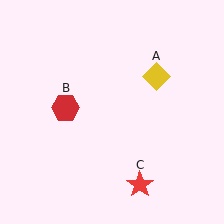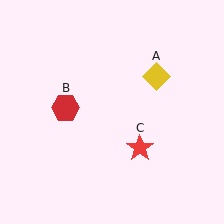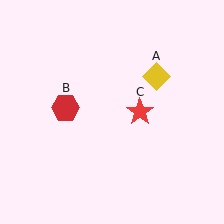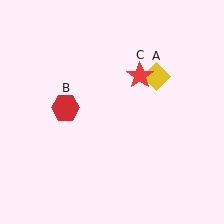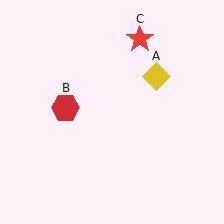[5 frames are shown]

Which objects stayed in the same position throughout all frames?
Yellow diamond (object A) and red hexagon (object B) remained stationary.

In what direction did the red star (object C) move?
The red star (object C) moved up.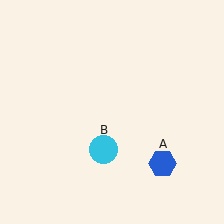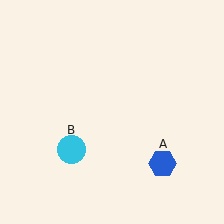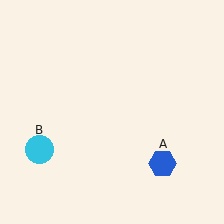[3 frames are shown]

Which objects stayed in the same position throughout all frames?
Blue hexagon (object A) remained stationary.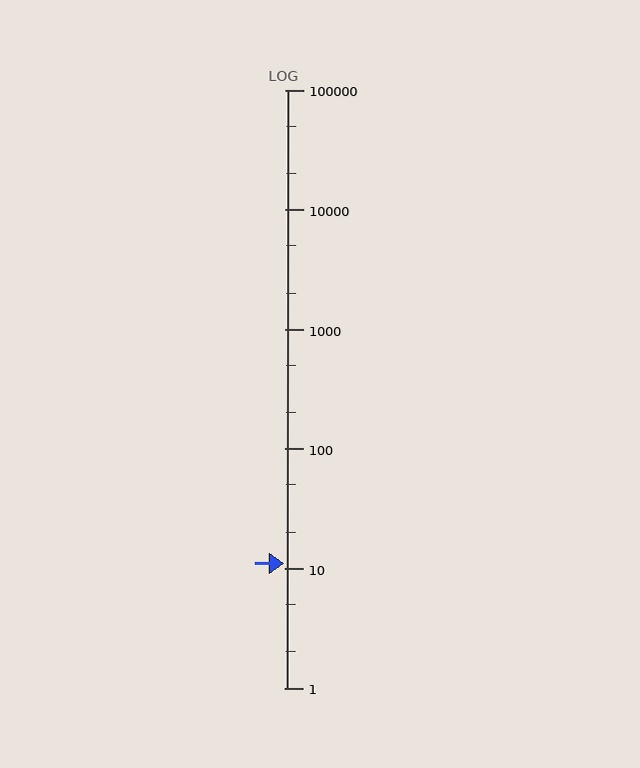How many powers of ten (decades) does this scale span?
The scale spans 5 decades, from 1 to 100000.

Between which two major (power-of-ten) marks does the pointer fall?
The pointer is between 10 and 100.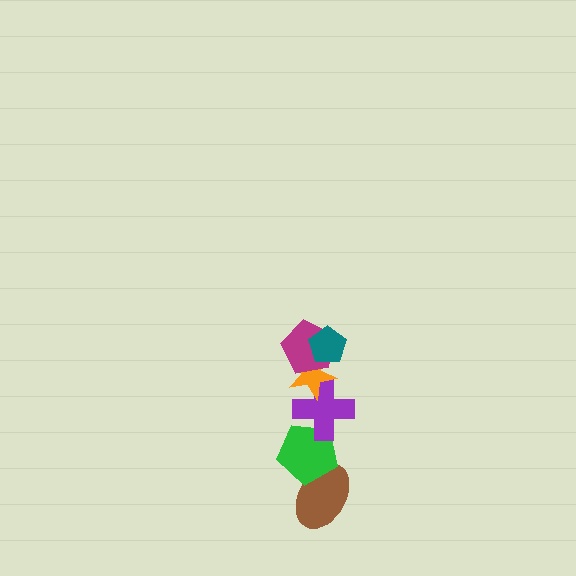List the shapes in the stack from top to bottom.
From top to bottom: the teal pentagon, the magenta pentagon, the orange star, the purple cross, the green pentagon, the brown ellipse.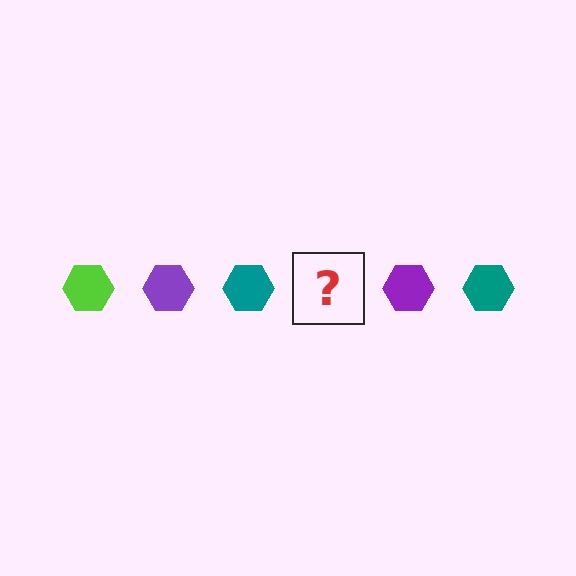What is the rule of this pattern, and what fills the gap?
The rule is that the pattern cycles through lime, purple, teal hexagons. The gap should be filled with a lime hexagon.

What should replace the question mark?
The question mark should be replaced with a lime hexagon.